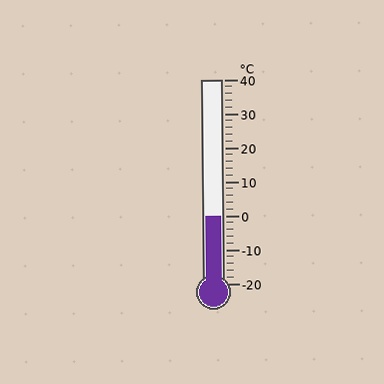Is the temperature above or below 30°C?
The temperature is below 30°C.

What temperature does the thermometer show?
The thermometer shows approximately 0°C.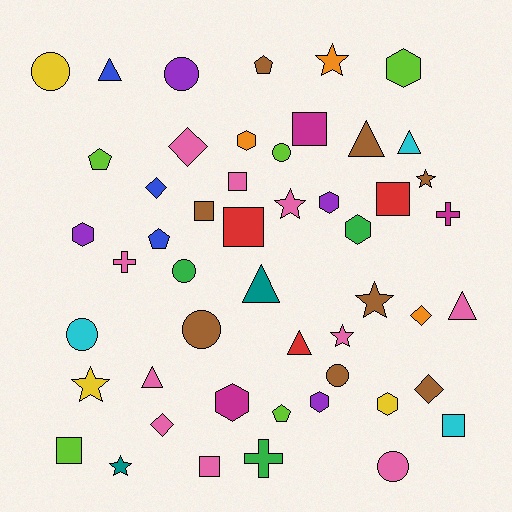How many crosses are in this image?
There are 3 crosses.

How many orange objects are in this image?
There are 3 orange objects.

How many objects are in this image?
There are 50 objects.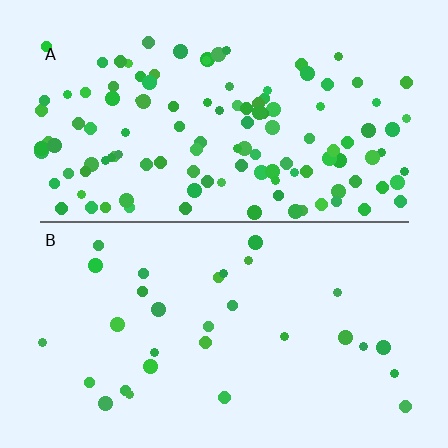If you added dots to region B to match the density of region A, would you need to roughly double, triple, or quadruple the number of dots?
Approximately quadruple.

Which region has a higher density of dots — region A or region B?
A (the top).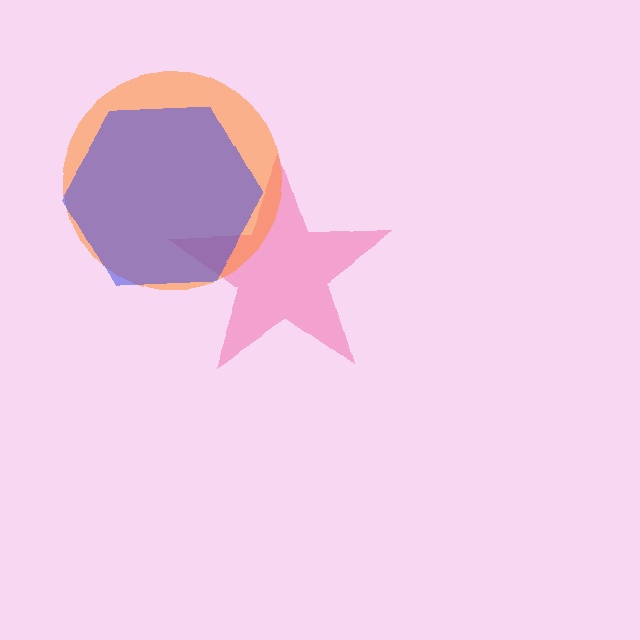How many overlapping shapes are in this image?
There are 3 overlapping shapes in the image.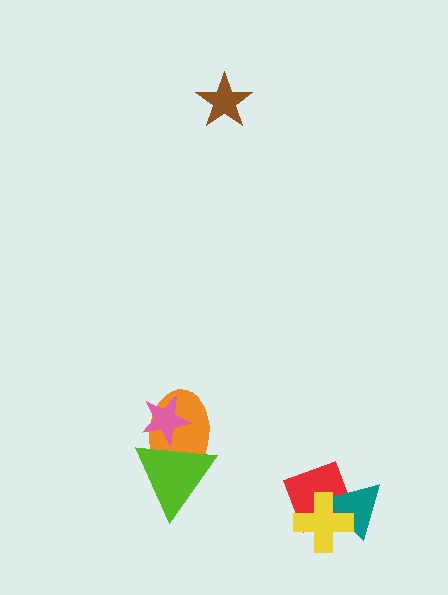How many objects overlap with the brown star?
0 objects overlap with the brown star.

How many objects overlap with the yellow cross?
2 objects overlap with the yellow cross.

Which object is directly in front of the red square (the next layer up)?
The teal triangle is directly in front of the red square.